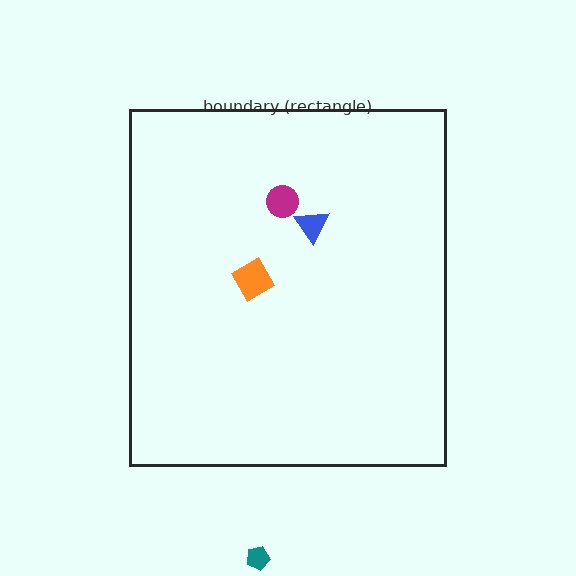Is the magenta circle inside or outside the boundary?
Inside.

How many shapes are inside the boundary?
3 inside, 1 outside.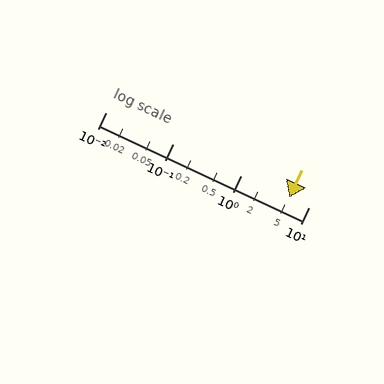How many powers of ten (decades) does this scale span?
The scale spans 3 decades, from 0.01 to 10.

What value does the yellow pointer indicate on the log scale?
The pointer indicates approximately 5.2.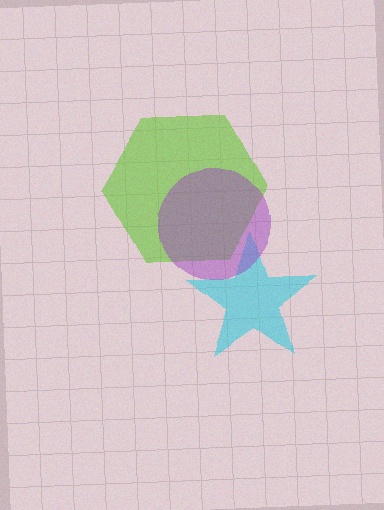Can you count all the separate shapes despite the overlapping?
Yes, there are 3 separate shapes.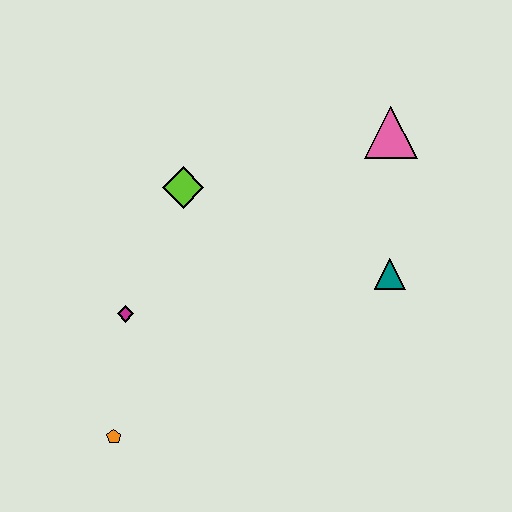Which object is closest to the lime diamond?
The magenta diamond is closest to the lime diamond.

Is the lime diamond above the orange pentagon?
Yes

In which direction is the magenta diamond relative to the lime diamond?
The magenta diamond is below the lime diamond.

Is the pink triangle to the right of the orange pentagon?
Yes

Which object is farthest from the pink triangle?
The orange pentagon is farthest from the pink triangle.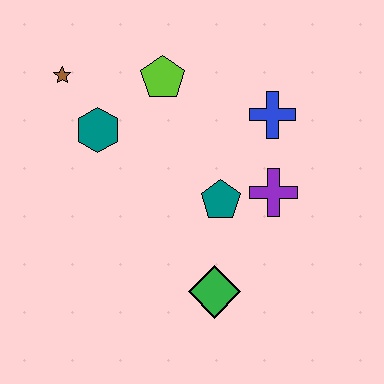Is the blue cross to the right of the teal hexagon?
Yes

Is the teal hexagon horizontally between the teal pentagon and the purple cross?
No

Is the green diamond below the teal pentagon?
Yes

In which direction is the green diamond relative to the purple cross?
The green diamond is below the purple cross.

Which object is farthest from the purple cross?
The brown star is farthest from the purple cross.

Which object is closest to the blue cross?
The purple cross is closest to the blue cross.